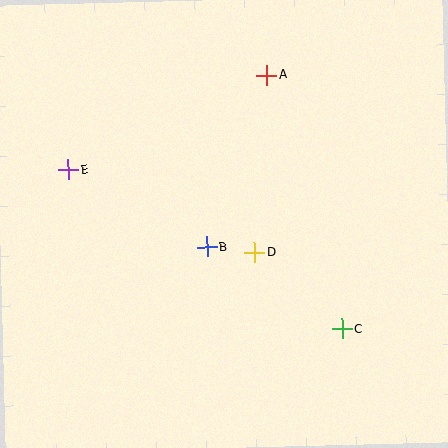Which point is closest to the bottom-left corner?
Point E is closest to the bottom-left corner.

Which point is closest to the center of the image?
Point B at (207, 247) is closest to the center.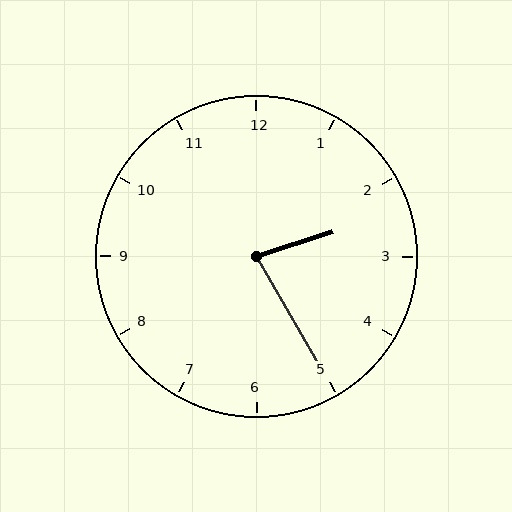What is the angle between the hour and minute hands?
Approximately 78 degrees.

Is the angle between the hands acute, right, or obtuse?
It is acute.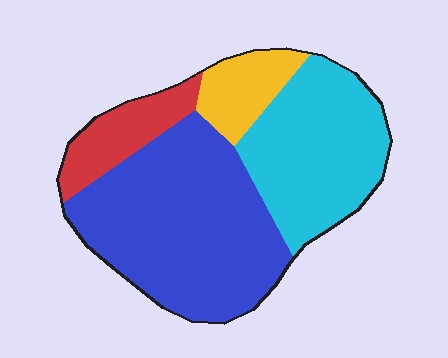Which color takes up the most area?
Blue, at roughly 45%.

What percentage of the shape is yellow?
Yellow takes up about one tenth (1/10) of the shape.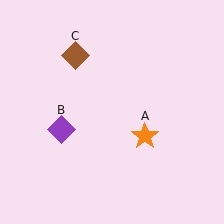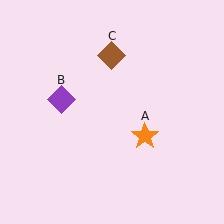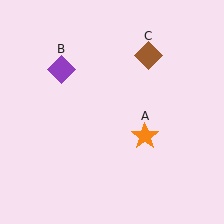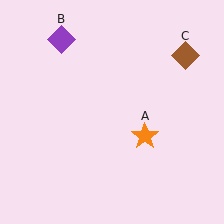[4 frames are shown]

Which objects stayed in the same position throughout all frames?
Orange star (object A) remained stationary.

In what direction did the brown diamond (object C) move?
The brown diamond (object C) moved right.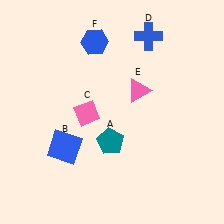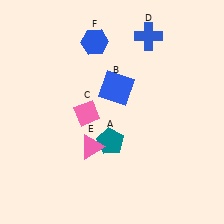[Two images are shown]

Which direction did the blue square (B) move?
The blue square (B) moved up.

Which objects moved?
The objects that moved are: the blue square (B), the pink triangle (E).